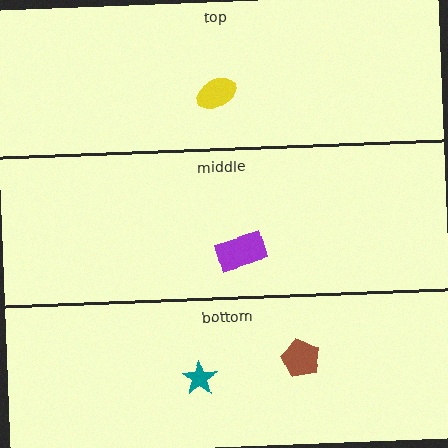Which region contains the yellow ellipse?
The top region.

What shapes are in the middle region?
The purple rectangle.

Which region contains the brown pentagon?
The bottom region.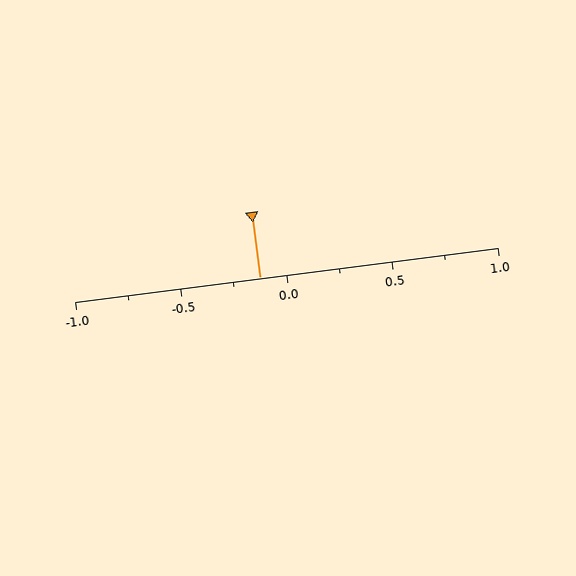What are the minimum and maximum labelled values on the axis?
The axis runs from -1.0 to 1.0.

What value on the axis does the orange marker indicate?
The marker indicates approximately -0.12.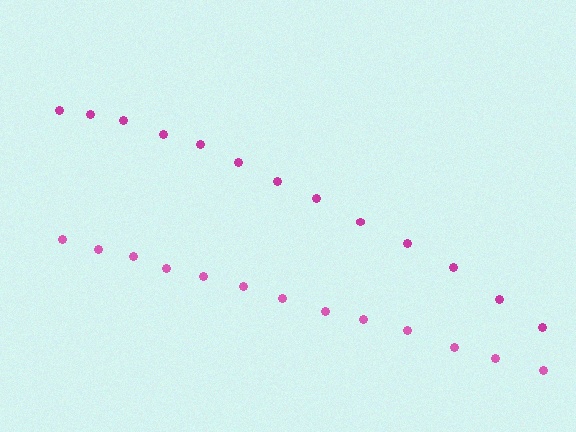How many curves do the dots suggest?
There are 2 distinct paths.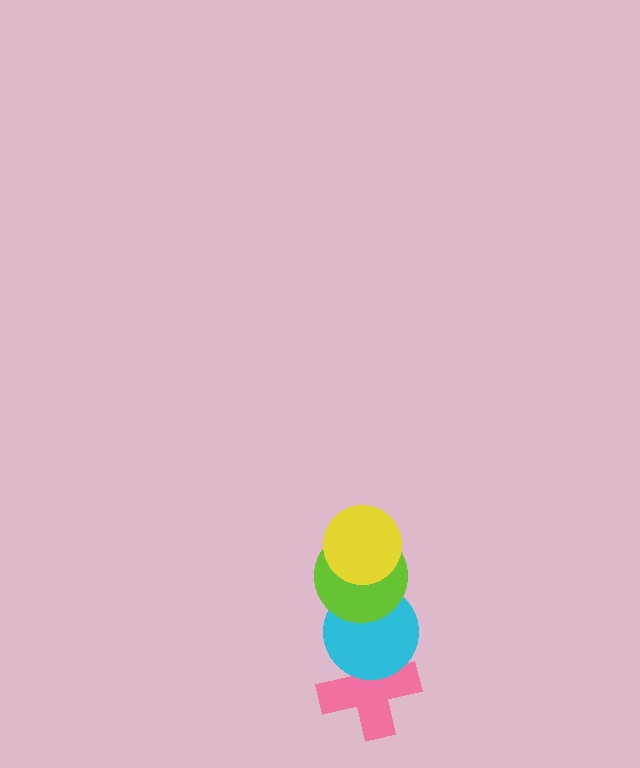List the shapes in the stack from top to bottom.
From top to bottom: the yellow circle, the lime circle, the cyan circle, the pink cross.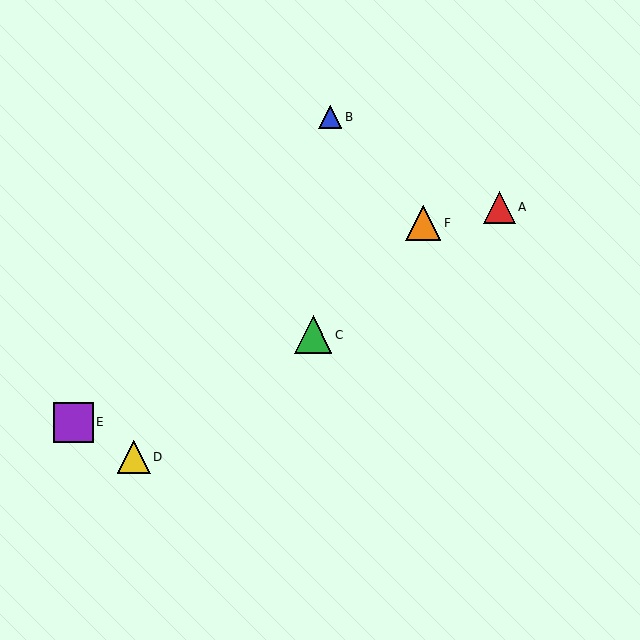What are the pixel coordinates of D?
Object D is at (134, 457).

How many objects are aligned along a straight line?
3 objects (A, C, D) are aligned along a straight line.